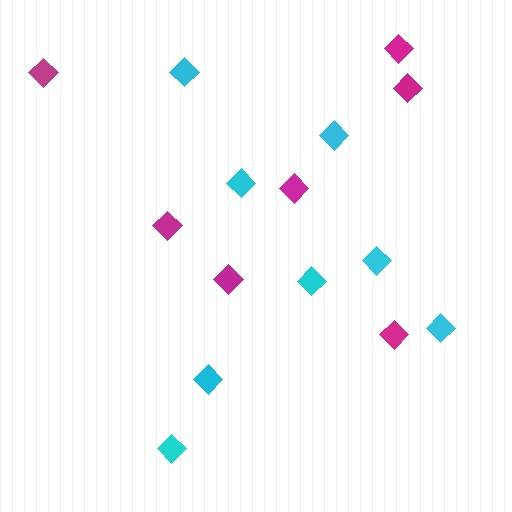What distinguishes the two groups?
There are 2 groups: one group of cyan diamonds (8) and one group of magenta diamonds (7).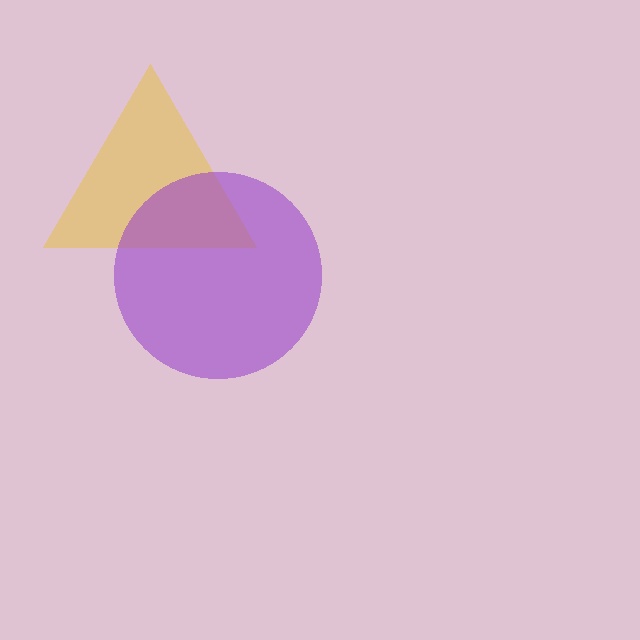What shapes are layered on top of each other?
The layered shapes are: a yellow triangle, a purple circle.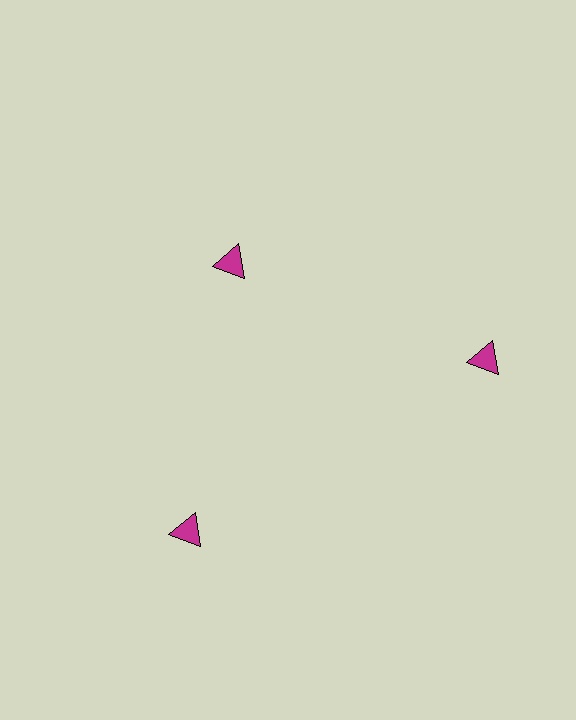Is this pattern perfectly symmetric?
No. The 3 magenta triangles are arranged in a ring, but one element near the 11 o'clock position is pulled inward toward the center, breaking the 3-fold rotational symmetry.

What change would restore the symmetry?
The symmetry would be restored by moving it outward, back onto the ring so that all 3 triangles sit at equal angles and equal distance from the center.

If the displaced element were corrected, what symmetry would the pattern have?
It would have 3-fold rotational symmetry — the pattern would map onto itself every 120 degrees.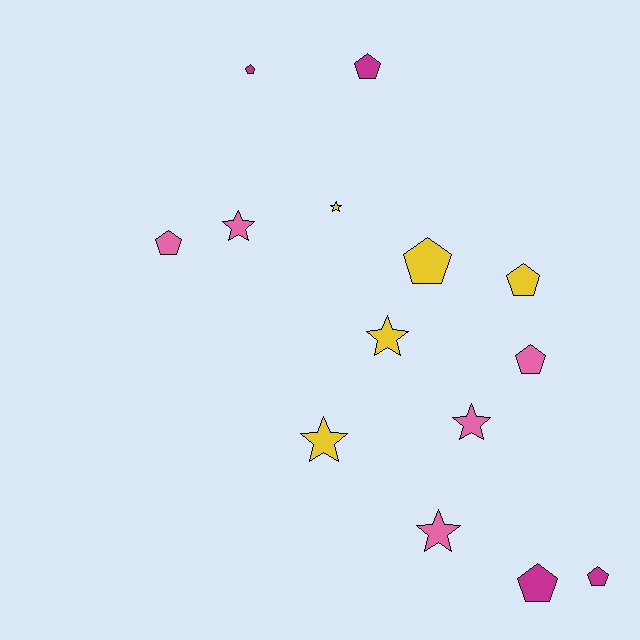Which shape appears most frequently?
Pentagon, with 8 objects.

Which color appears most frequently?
Yellow, with 5 objects.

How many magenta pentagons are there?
There are 4 magenta pentagons.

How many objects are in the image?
There are 14 objects.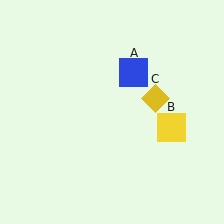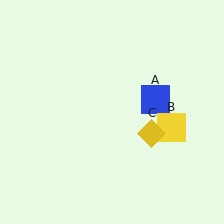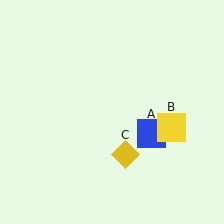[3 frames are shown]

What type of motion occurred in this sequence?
The blue square (object A), yellow diamond (object C) rotated clockwise around the center of the scene.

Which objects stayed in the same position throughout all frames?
Yellow square (object B) remained stationary.